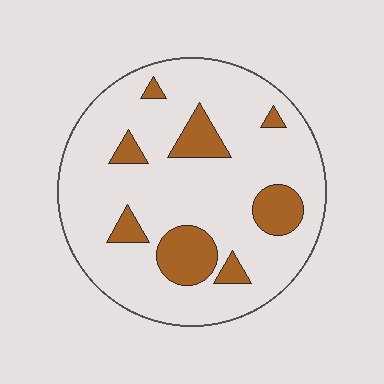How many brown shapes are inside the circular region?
8.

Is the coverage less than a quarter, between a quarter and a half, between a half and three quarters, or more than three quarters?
Less than a quarter.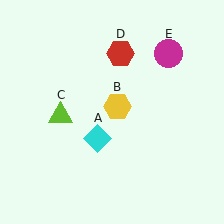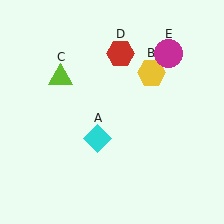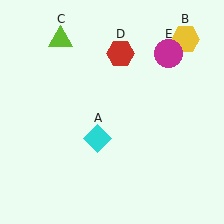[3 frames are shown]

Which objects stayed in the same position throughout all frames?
Cyan diamond (object A) and red hexagon (object D) and magenta circle (object E) remained stationary.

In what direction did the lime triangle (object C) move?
The lime triangle (object C) moved up.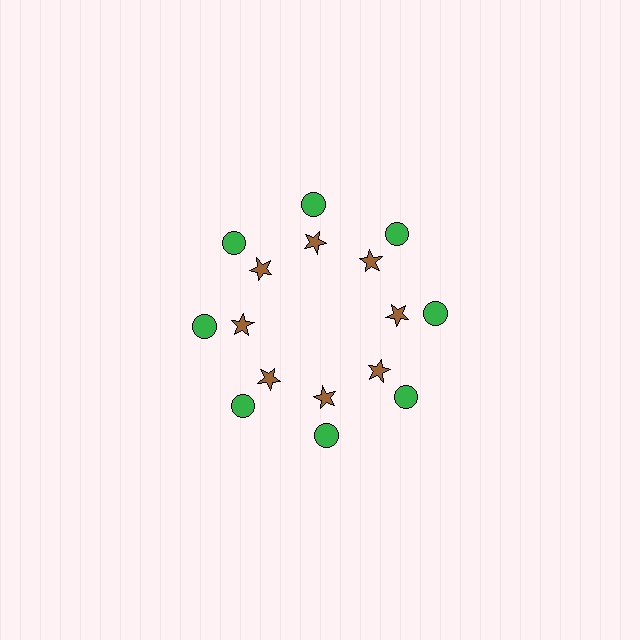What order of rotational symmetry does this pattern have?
This pattern has 8-fold rotational symmetry.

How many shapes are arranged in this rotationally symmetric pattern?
There are 16 shapes, arranged in 8 groups of 2.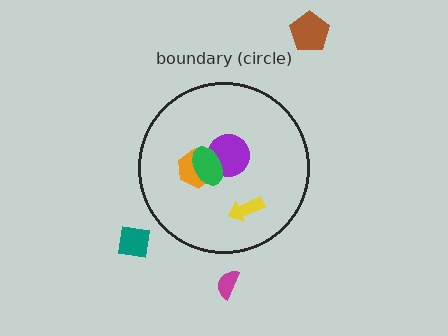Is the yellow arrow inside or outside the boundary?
Inside.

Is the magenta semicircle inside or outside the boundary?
Outside.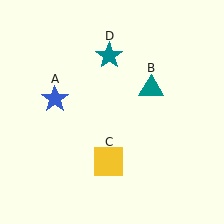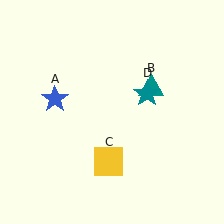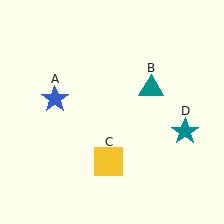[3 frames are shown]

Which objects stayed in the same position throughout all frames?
Blue star (object A) and teal triangle (object B) and yellow square (object C) remained stationary.